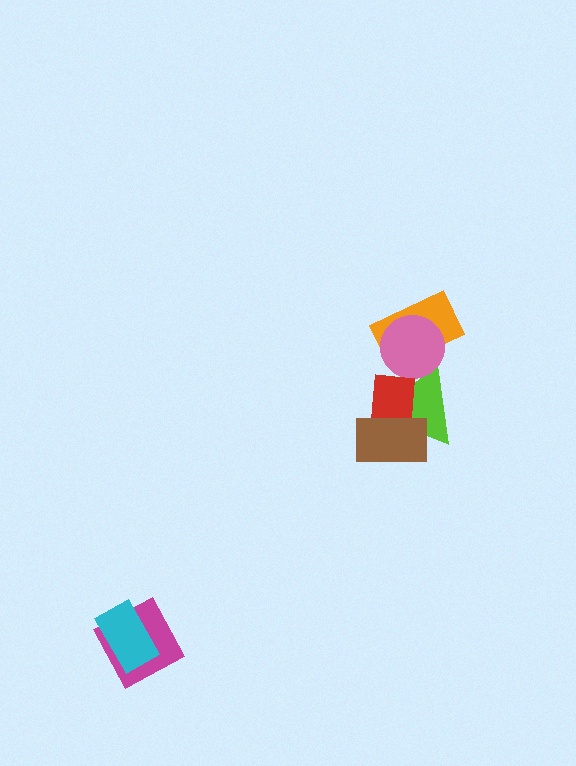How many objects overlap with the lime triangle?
3 objects overlap with the lime triangle.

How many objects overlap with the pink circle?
2 objects overlap with the pink circle.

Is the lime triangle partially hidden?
Yes, it is partially covered by another shape.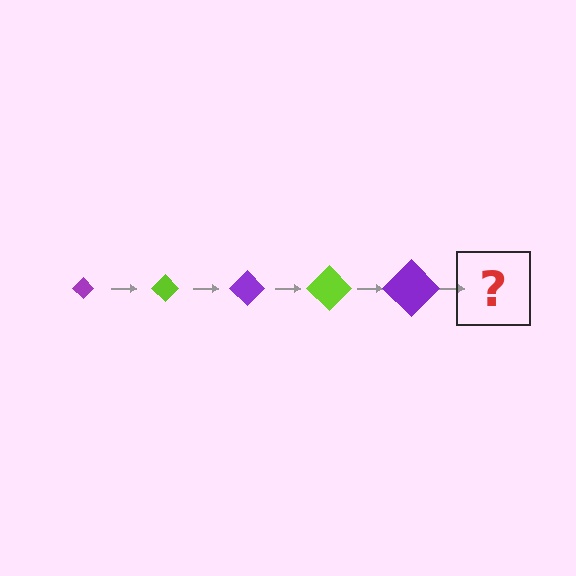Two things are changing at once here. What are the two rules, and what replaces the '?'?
The two rules are that the diamond grows larger each step and the color cycles through purple and lime. The '?' should be a lime diamond, larger than the previous one.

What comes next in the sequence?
The next element should be a lime diamond, larger than the previous one.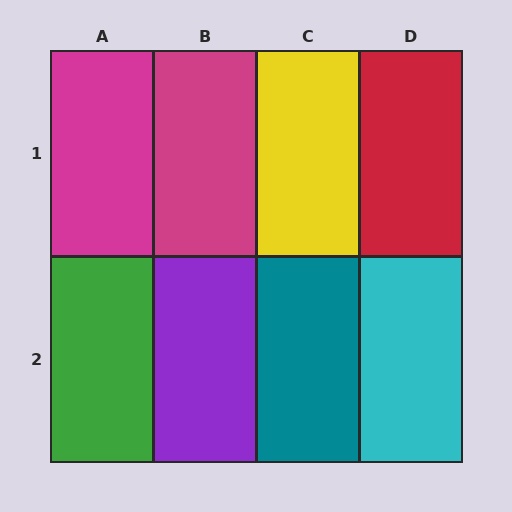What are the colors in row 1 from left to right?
Magenta, magenta, yellow, red.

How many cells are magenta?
2 cells are magenta.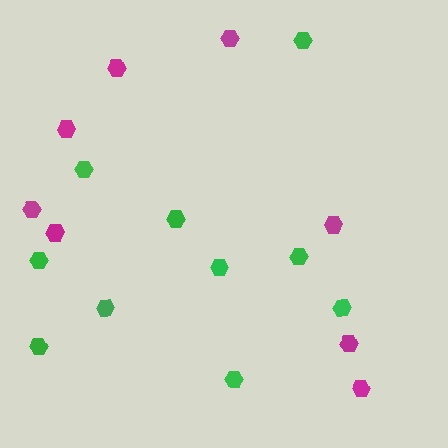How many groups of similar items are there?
There are 2 groups: one group of green hexagons (10) and one group of magenta hexagons (8).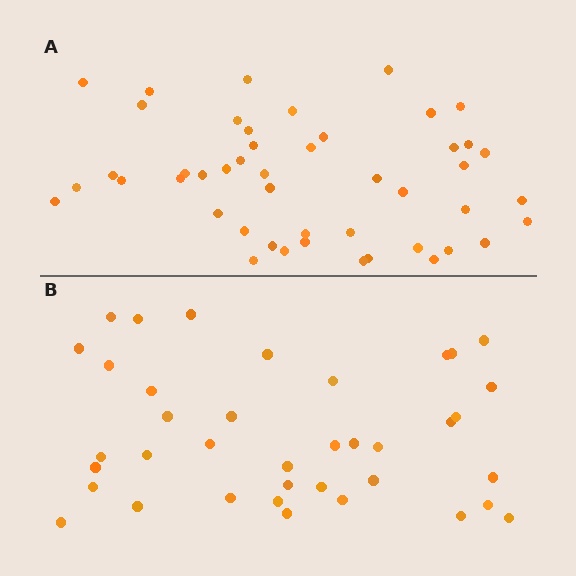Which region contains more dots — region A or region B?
Region A (the top region) has more dots.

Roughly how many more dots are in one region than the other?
Region A has roughly 8 or so more dots than region B.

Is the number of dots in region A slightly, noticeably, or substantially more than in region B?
Region A has only slightly more — the two regions are fairly close. The ratio is roughly 1.2 to 1.